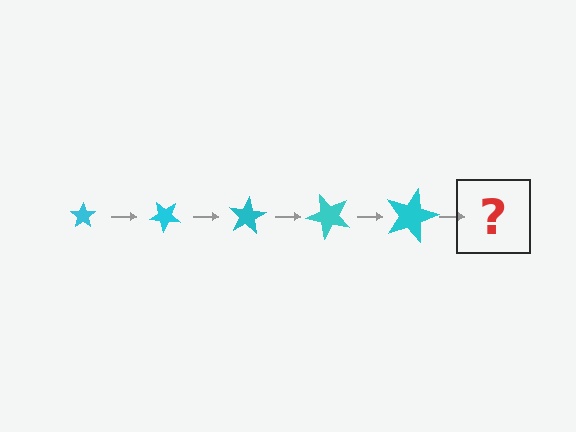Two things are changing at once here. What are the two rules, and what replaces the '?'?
The two rules are that the star grows larger each step and it rotates 40 degrees each step. The '?' should be a star, larger than the previous one and rotated 200 degrees from the start.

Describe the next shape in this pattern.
It should be a star, larger than the previous one and rotated 200 degrees from the start.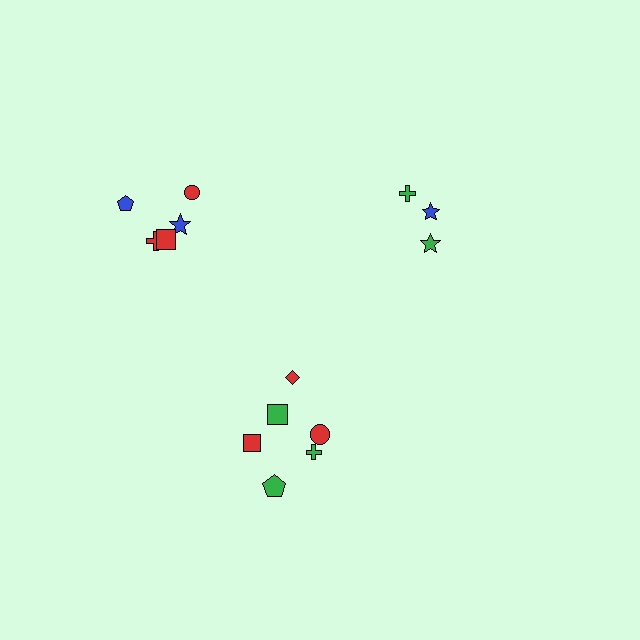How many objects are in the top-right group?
There are 3 objects.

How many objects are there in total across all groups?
There are 14 objects.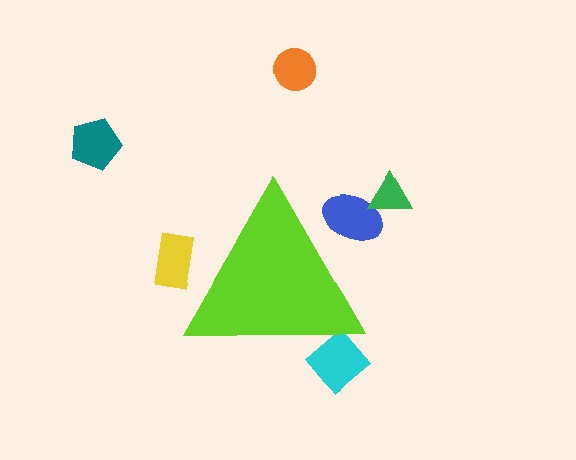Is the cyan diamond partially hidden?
Yes, the cyan diamond is partially hidden behind the lime triangle.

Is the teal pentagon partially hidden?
No, the teal pentagon is fully visible.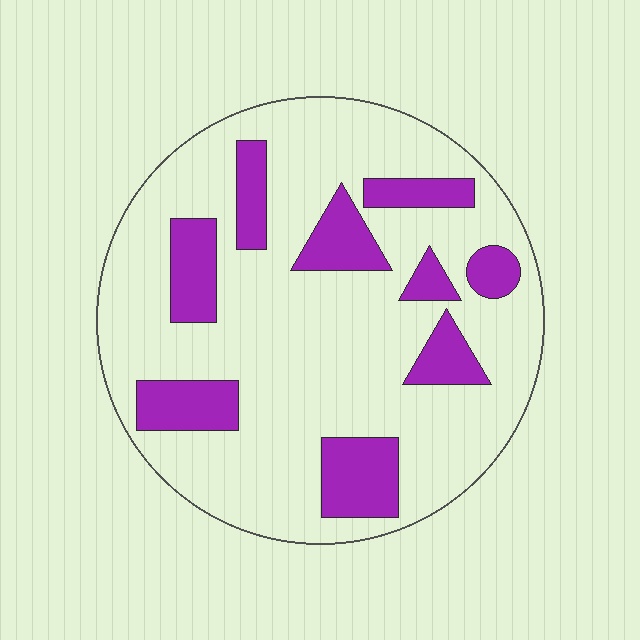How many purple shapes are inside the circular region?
9.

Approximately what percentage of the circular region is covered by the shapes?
Approximately 20%.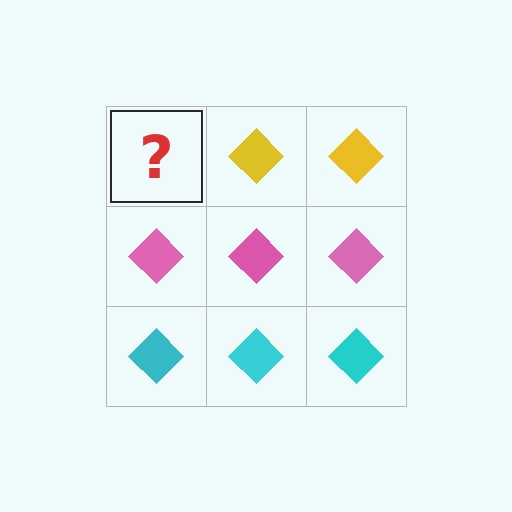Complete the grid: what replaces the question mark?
The question mark should be replaced with a yellow diamond.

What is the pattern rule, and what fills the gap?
The rule is that each row has a consistent color. The gap should be filled with a yellow diamond.